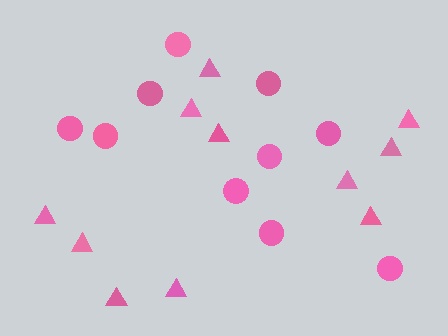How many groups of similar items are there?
There are 2 groups: one group of circles (10) and one group of triangles (11).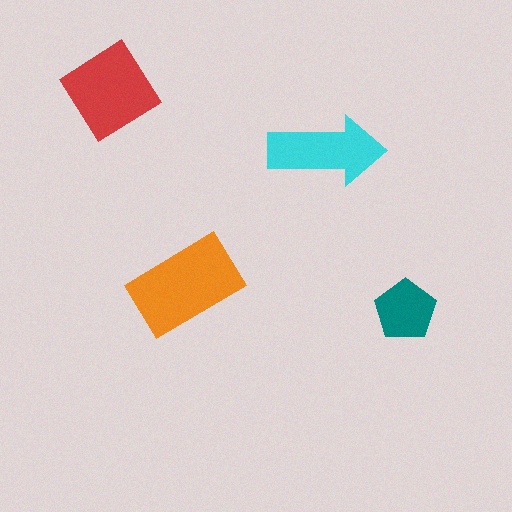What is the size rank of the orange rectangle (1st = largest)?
1st.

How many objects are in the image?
There are 4 objects in the image.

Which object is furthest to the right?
The teal pentagon is rightmost.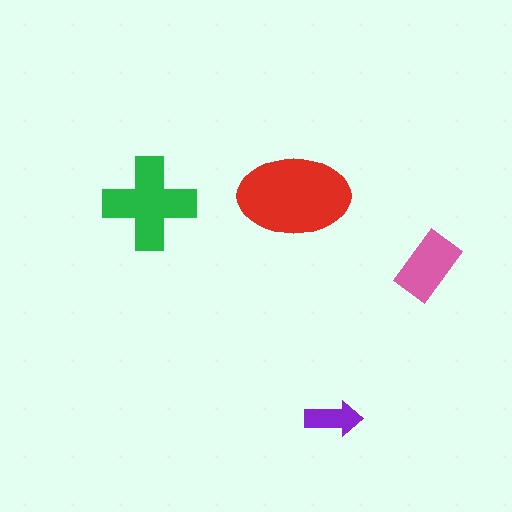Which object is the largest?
The red ellipse.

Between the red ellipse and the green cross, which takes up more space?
The red ellipse.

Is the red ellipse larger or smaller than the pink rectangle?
Larger.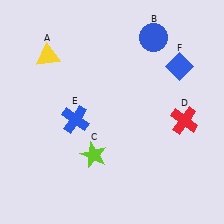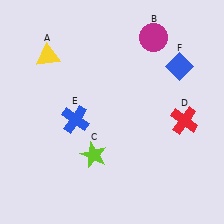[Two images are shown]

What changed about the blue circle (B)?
In Image 1, B is blue. In Image 2, it changed to magenta.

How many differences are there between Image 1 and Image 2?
There is 1 difference between the two images.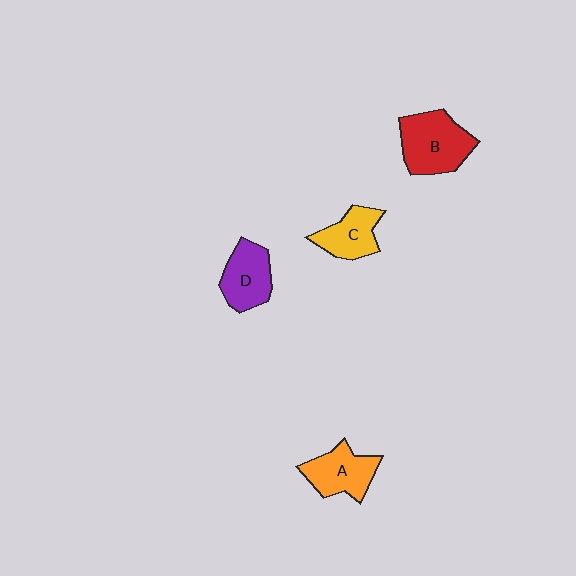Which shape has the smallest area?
Shape C (yellow).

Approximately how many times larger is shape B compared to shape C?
Approximately 1.5 times.